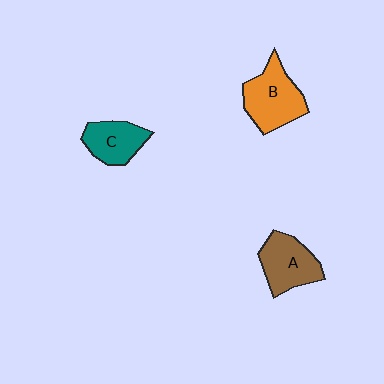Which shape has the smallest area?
Shape C (teal).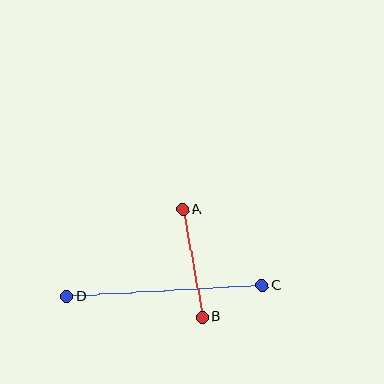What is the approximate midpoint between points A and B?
The midpoint is at approximately (193, 263) pixels.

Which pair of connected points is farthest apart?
Points C and D are farthest apart.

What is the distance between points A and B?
The distance is approximately 109 pixels.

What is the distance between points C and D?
The distance is approximately 196 pixels.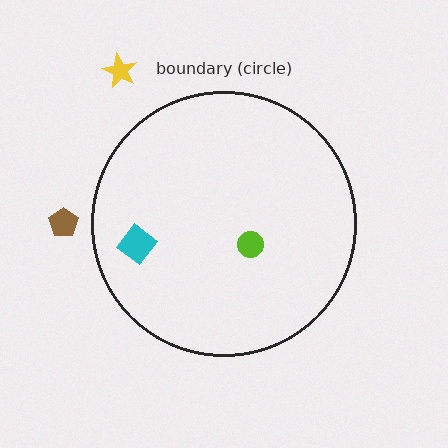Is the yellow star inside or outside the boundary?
Outside.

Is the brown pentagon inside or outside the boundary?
Outside.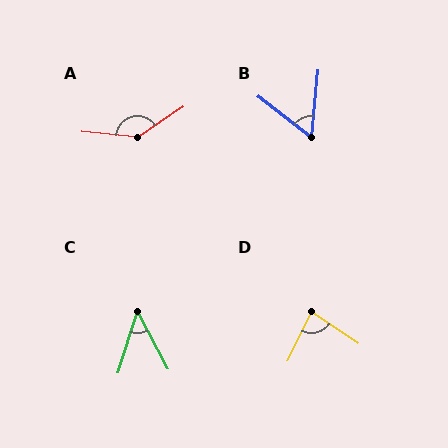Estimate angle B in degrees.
Approximately 58 degrees.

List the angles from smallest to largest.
C (46°), B (58°), D (83°), A (140°).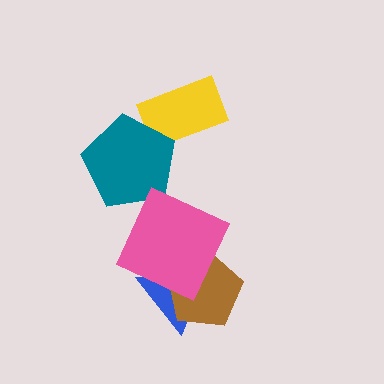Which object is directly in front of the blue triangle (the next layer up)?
The brown pentagon is directly in front of the blue triangle.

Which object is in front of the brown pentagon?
The pink square is in front of the brown pentagon.